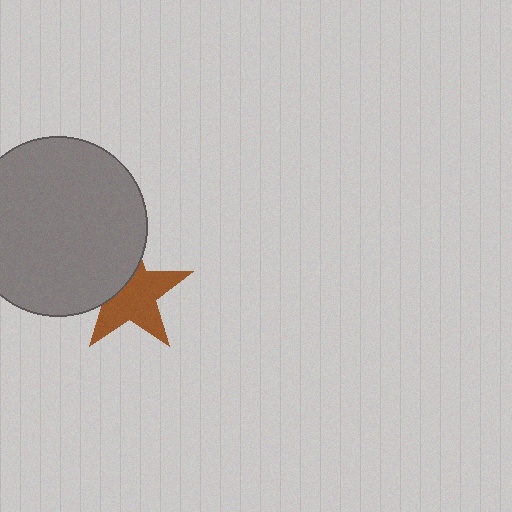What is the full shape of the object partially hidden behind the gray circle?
The partially hidden object is a brown star.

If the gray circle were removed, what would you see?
You would see the complete brown star.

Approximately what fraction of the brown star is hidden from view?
Roughly 36% of the brown star is hidden behind the gray circle.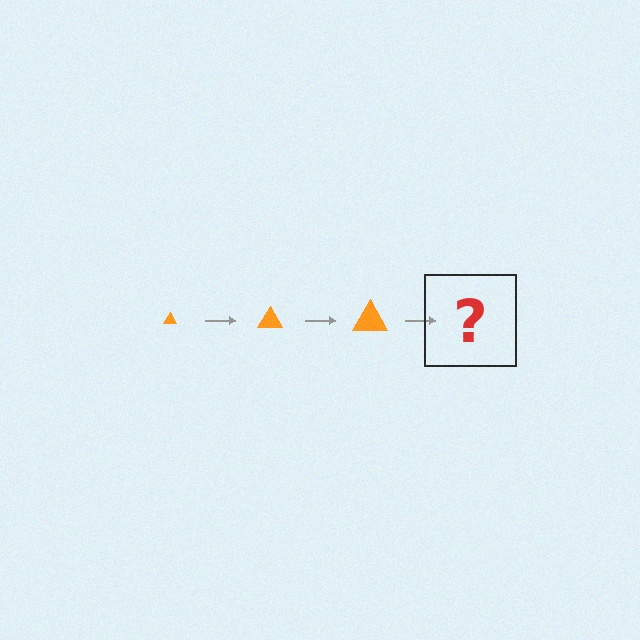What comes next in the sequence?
The next element should be an orange triangle, larger than the previous one.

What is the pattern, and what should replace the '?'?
The pattern is that the triangle gets progressively larger each step. The '?' should be an orange triangle, larger than the previous one.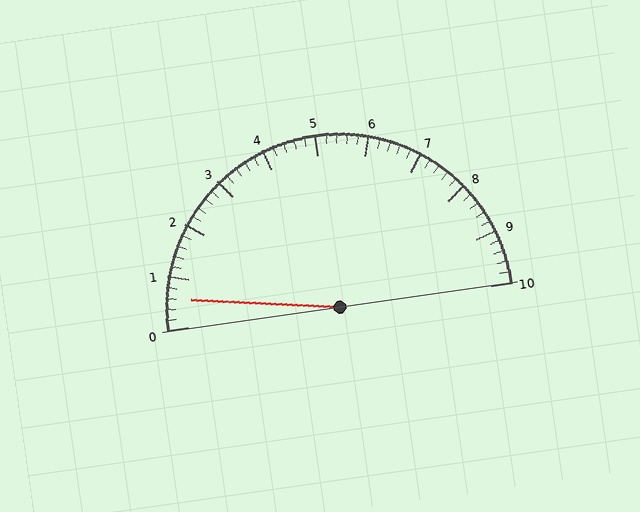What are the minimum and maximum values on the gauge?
The gauge ranges from 0 to 10.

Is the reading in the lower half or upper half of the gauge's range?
The reading is in the lower half of the range (0 to 10).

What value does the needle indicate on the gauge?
The needle indicates approximately 0.6.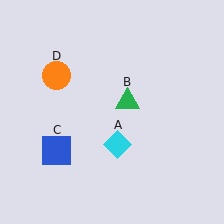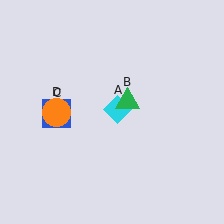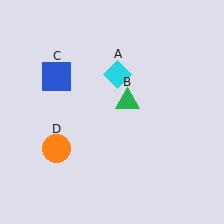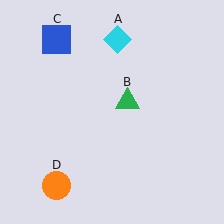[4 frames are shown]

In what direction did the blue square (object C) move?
The blue square (object C) moved up.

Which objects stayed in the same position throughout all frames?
Green triangle (object B) remained stationary.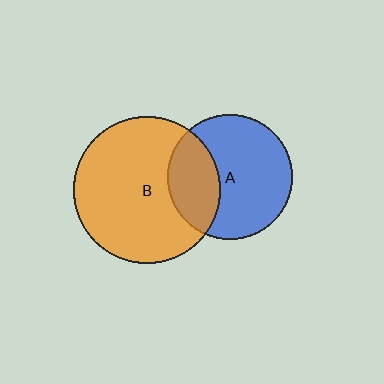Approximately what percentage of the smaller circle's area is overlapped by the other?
Approximately 30%.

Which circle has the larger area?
Circle B (orange).